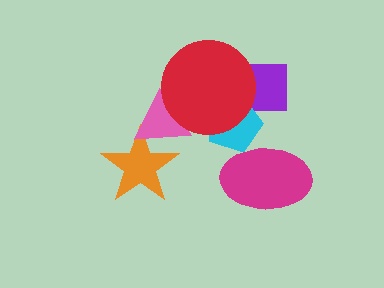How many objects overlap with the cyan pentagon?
3 objects overlap with the cyan pentagon.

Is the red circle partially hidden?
No, no other shape covers it.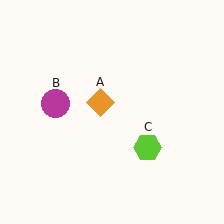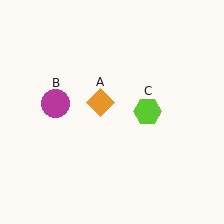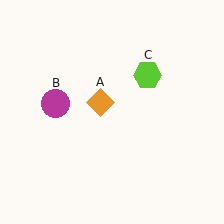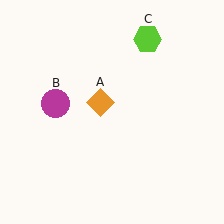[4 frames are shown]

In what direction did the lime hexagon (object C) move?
The lime hexagon (object C) moved up.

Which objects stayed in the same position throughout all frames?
Orange diamond (object A) and magenta circle (object B) remained stationary.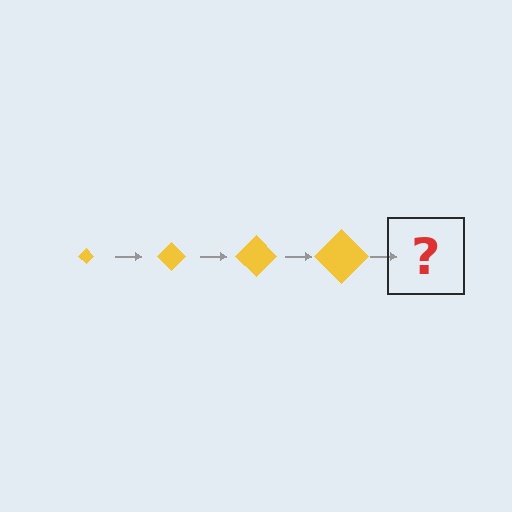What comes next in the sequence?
The next element should be a yellow diamond, larger than the previous one.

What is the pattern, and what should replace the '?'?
The pattern is that the diamond gets progressively larger each step. The '?' should be a yellow diamond, larger than the previous one.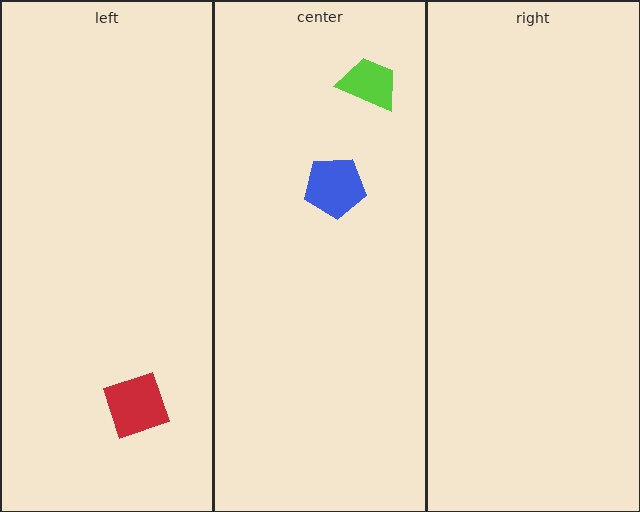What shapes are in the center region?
The blue pentagon, the lime trapezoid.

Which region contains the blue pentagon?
The center region.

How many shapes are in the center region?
2.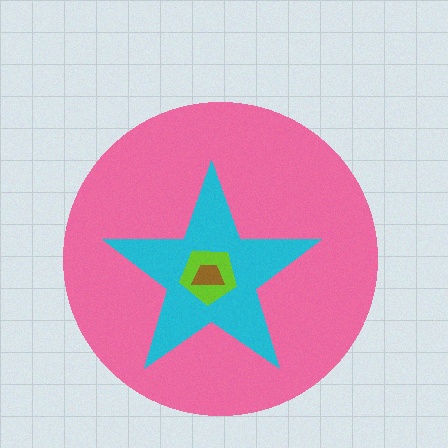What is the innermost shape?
The brown trapezoid.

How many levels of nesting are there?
4.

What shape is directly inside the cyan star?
The lime pentagon.